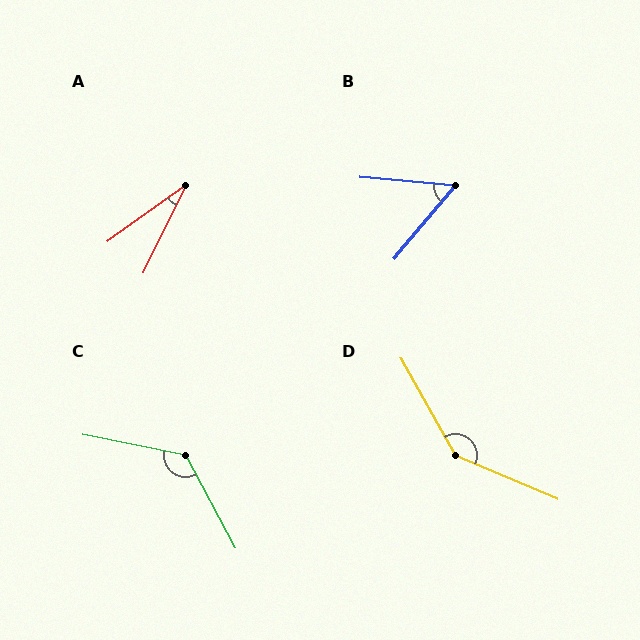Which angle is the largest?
D, at approximately 142 degrees.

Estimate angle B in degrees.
Approximately 55 degrees.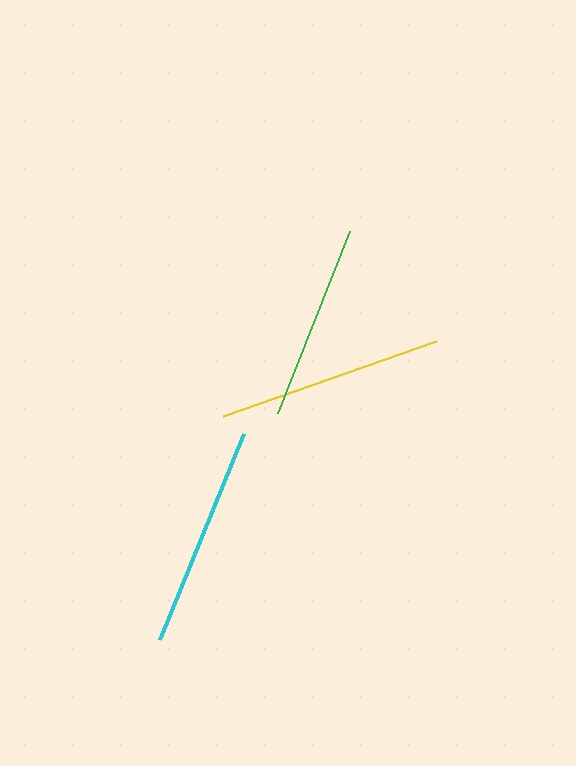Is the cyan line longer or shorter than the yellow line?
The yellow line is longer than the cyan line.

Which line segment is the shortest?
The green line is the shortest at approximately 196 pixels.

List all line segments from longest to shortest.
From longest to shortest: yellow, cyan, green.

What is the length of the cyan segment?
The cyan segment is approximately 222 pixels long.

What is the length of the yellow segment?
The yellow segment is approximately 226 pixels long.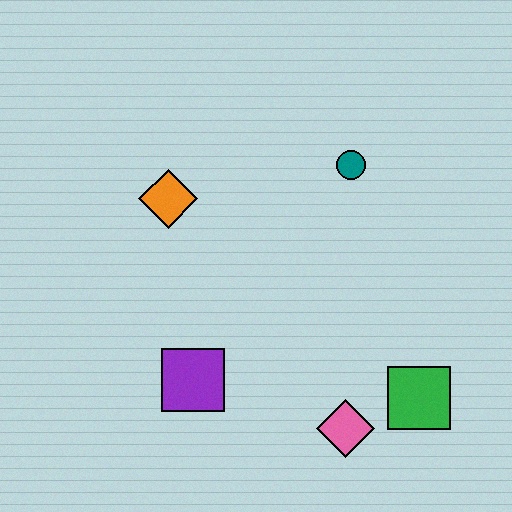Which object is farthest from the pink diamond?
The orange diamond is farthest from the pink diamond.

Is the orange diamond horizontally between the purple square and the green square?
No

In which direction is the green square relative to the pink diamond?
The green square is to the right of the pink diamond.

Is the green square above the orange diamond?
No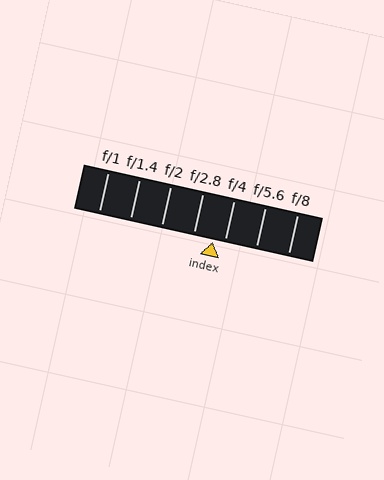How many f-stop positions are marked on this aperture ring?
There are 7 f-stop positions marked.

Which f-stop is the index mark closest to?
The index mark is closest to f/4.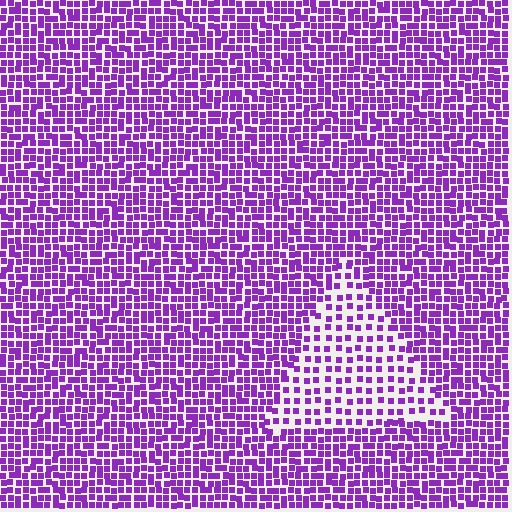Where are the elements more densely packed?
The elements are more densely packed outside the triangle boundary.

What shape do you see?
I see a triangle.